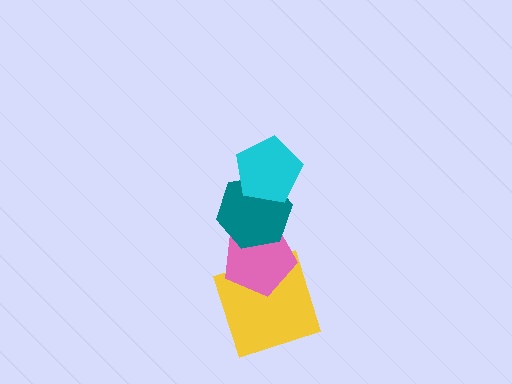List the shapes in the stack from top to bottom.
From top to bottom: the cyan pentagon, the teal hexagon, the pink pentagon, the yellow square.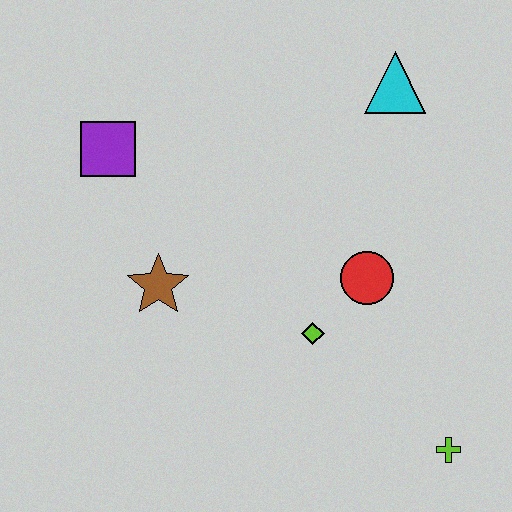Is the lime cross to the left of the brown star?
No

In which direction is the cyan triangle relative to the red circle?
The cyan triangle is above the red circle.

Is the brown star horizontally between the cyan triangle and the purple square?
Yes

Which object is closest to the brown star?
The purple square is closest to the brown star.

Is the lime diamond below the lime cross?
No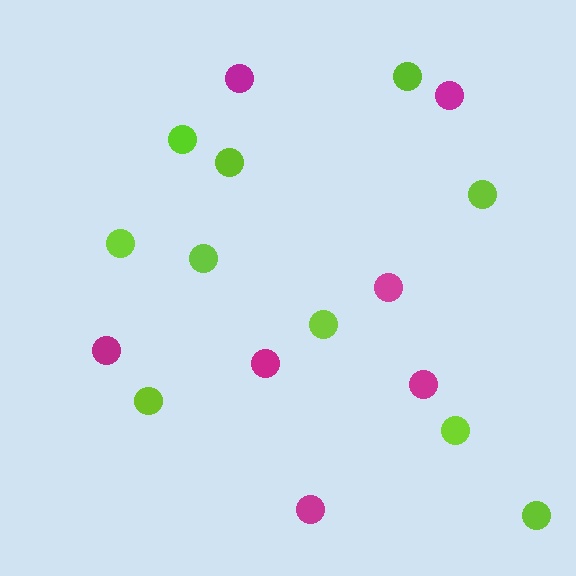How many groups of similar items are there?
There are 2 groups: one group of magenta circles (7) and one group of lime circles (10).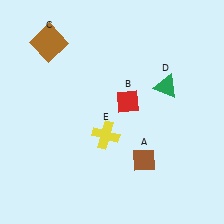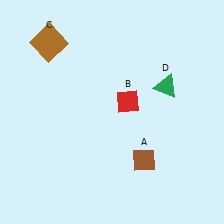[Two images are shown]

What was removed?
The yellow cross (E) was removed in Image 2.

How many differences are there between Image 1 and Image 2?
There is 1 difference between the two images.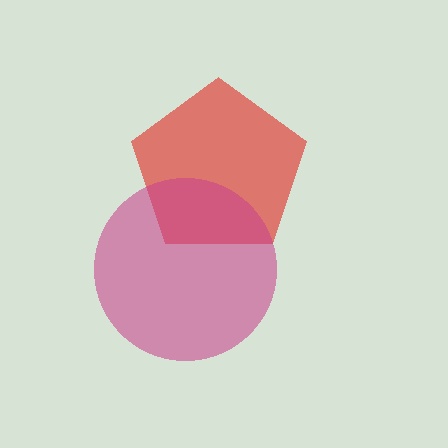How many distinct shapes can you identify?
There are 2 distinct shapes: a red pentagon, a magenta circle.